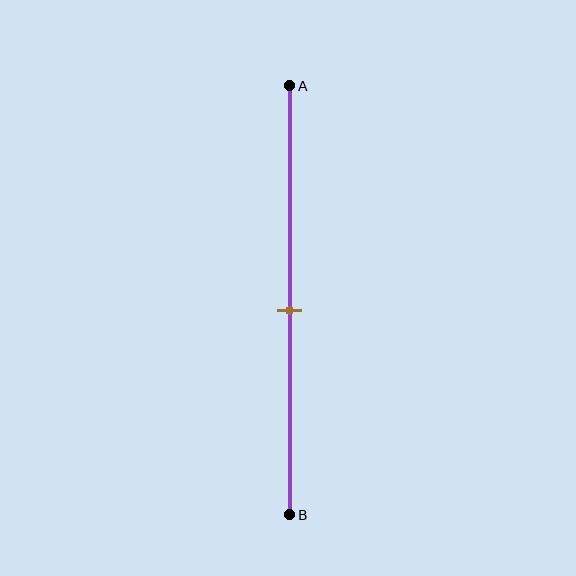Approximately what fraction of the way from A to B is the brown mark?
The brown mark is approximately 50% of the way from A to B.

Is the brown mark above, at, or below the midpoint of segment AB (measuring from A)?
The brown mark is approximately at the midpoint of segment AB.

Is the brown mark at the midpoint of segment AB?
Yes, the mark is approximately at the midpoint.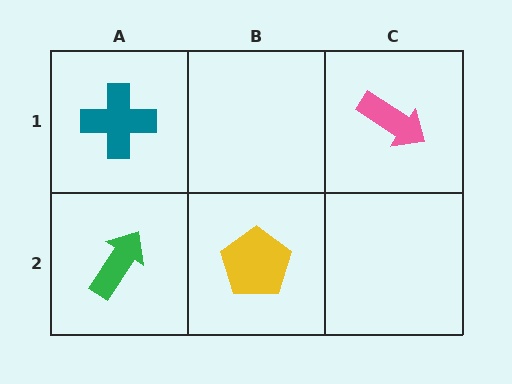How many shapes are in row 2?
2 shapes.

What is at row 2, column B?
A yellow pentagon.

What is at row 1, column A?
A teal cross.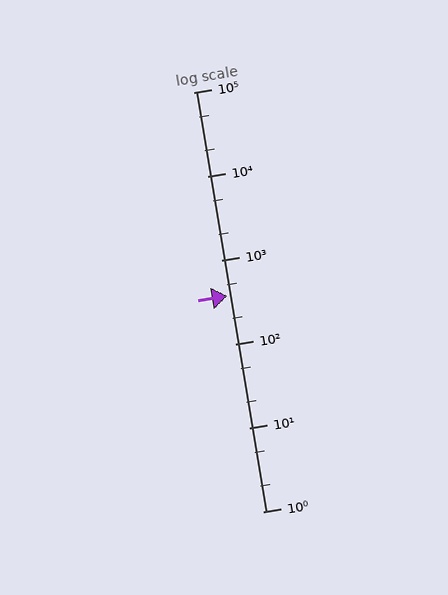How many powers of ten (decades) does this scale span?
The scale spans 5 decades, from 1 to 100000.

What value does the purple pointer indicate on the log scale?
The pointer indicates approximately 370.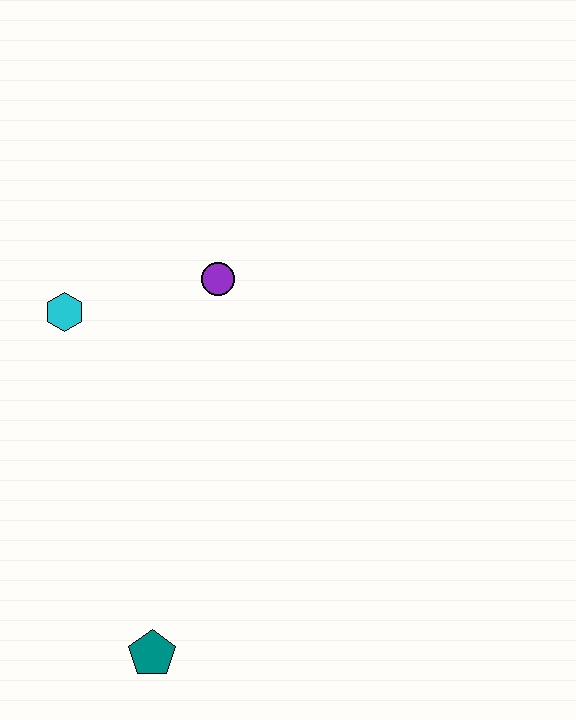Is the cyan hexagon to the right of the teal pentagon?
No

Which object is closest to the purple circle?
The cyan hexagon is closest to the purple circle.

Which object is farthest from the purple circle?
The teal pentagon is farthest from the purple circle.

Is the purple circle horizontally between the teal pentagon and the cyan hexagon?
No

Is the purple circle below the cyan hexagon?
No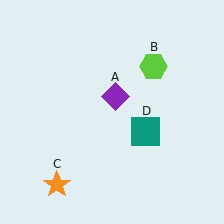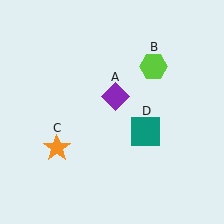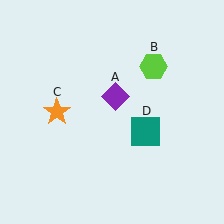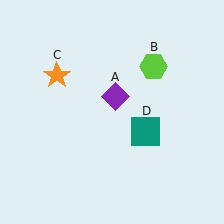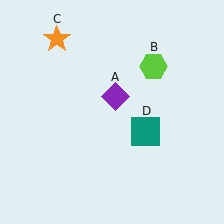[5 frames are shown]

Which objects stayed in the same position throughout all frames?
Purple diamond (object A) and lime hexagon (object B) and teal square (object D) remained stationary.